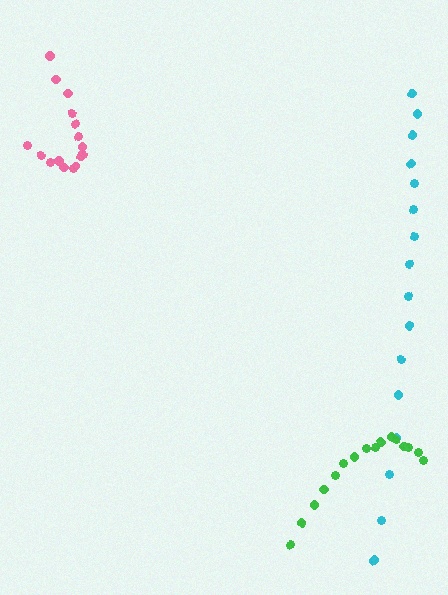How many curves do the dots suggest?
There are 3 distinct paths.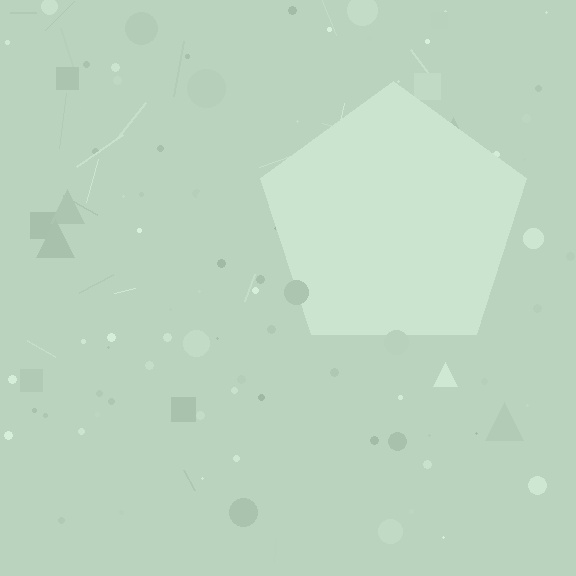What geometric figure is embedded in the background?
A pentagon is embedded in the background.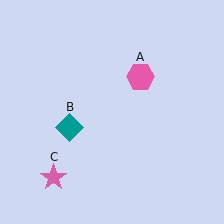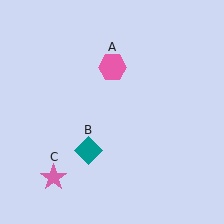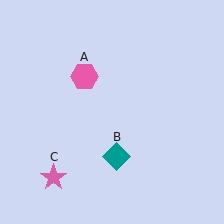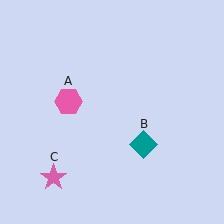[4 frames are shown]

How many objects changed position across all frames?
2 objects changed position: pink hexagon (object A), teal diamond (object B).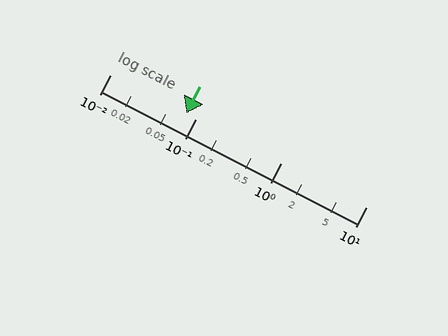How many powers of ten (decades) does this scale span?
The scale spans 3 decades, from 0.01 to 10.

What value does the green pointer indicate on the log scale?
The pointer indicates approximately 0.077.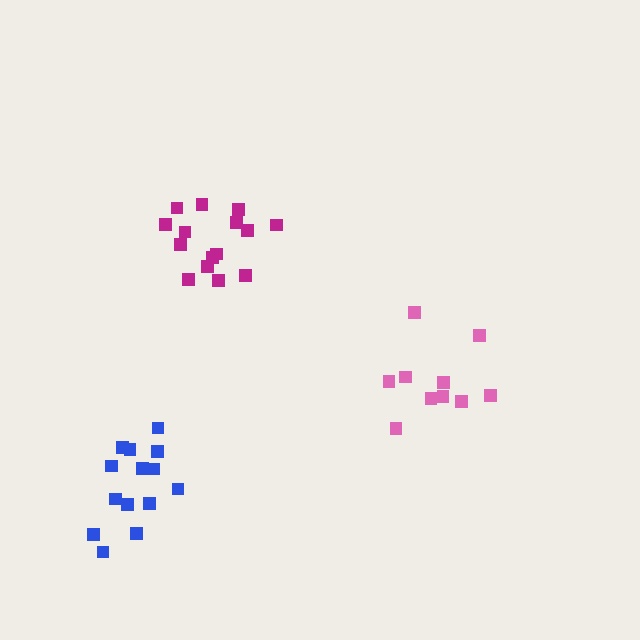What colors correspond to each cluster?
The clusters are colored: magenta, pink, blue.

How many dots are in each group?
Group 1: 15 dots, Group 2: 10 dots, Group 3: 14 dots (39 total).